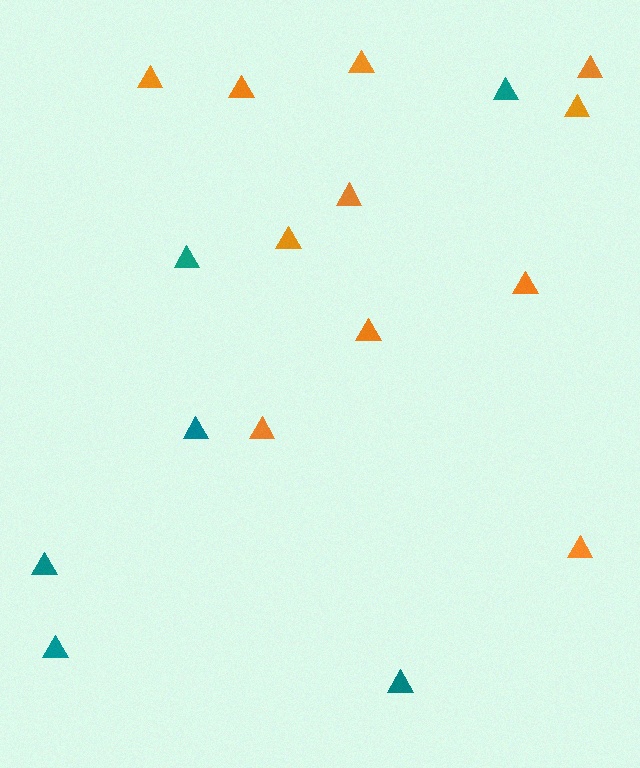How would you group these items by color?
There are 2 groups: one group of orange triangles (11) and one group of teal triangles (6).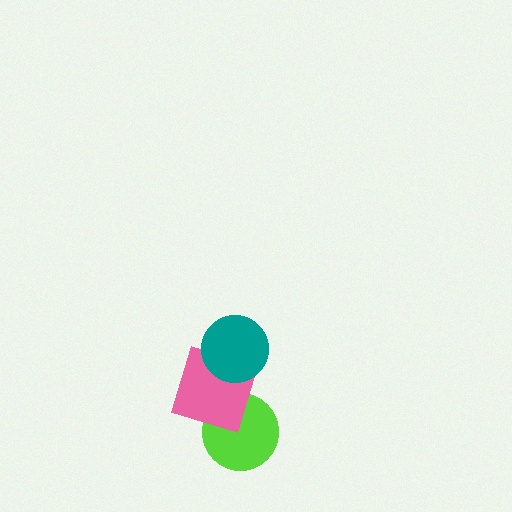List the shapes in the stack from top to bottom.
From top to bottom: the teal circle, the pink square, the lime circle.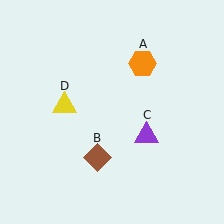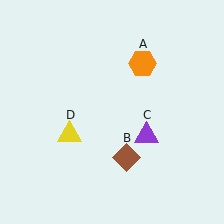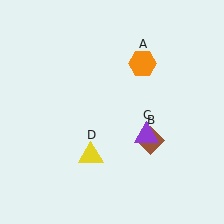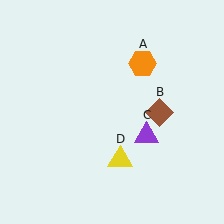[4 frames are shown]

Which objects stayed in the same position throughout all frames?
Orange hexagon (object A) and purple triangle (object C) remained stationary.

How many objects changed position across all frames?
2 objects changed position: brown diamond (object B), yellow triangle (object D).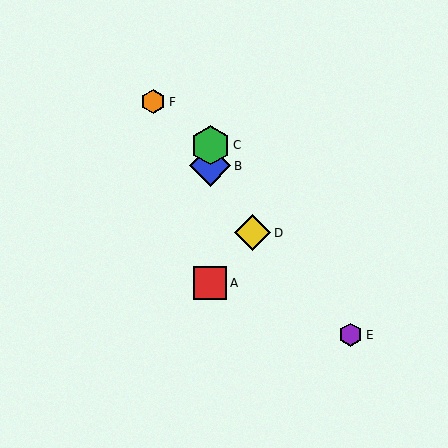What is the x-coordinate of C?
Object C is at x≈210.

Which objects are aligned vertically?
Objects A, B, C are aligned vertically.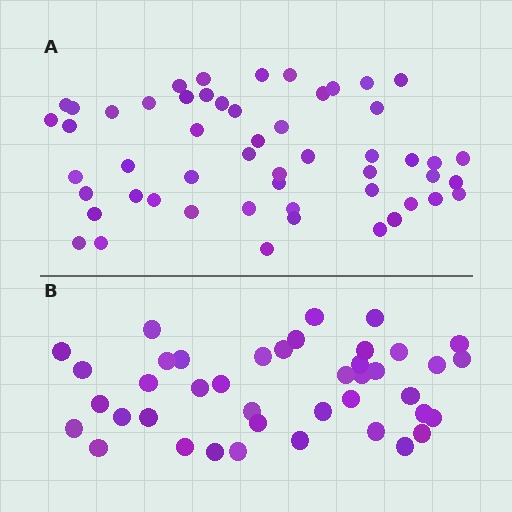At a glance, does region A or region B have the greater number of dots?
Region A (the top region) has more dots.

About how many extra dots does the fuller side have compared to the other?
Region A has roughly 12 or so more dots than region B.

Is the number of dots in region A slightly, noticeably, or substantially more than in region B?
Region A has noticeably more, but not dramatically so. The ratio is roughly 1.3 to 1.